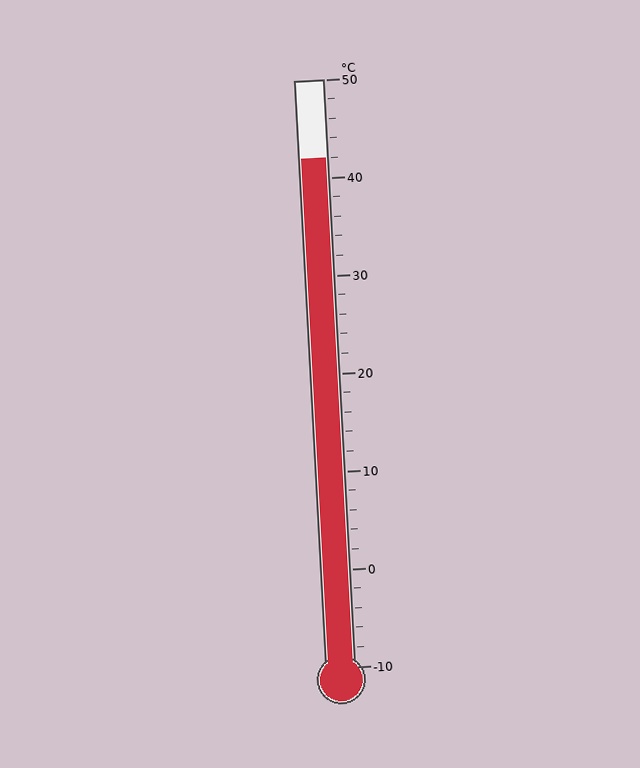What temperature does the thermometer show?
The thermometer shows approximately 42°C.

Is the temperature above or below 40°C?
The temperature is above 40°C.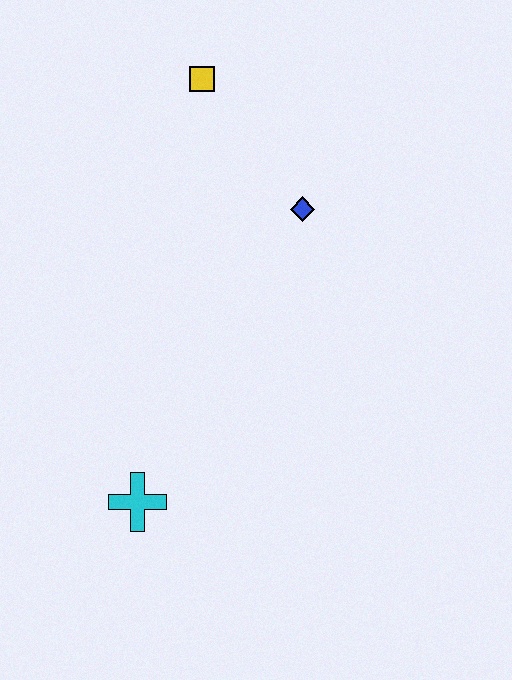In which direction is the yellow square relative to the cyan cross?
The yellow square is above the cyan cross.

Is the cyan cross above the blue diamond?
No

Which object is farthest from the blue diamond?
The cyan cross is farthest from the blue diamond.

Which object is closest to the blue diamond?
The yellow square is closest to the blue diamond.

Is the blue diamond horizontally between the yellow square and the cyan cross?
No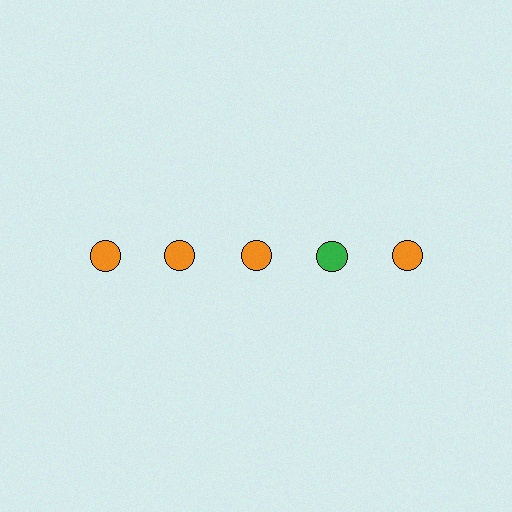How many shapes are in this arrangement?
There are 5 shapes arranged in a grid pattern.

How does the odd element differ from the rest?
It has a different color: green instead of orange.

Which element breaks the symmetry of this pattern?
The green circle in the top row, second from right column breaks the symmetry. All other shapes are orange circles.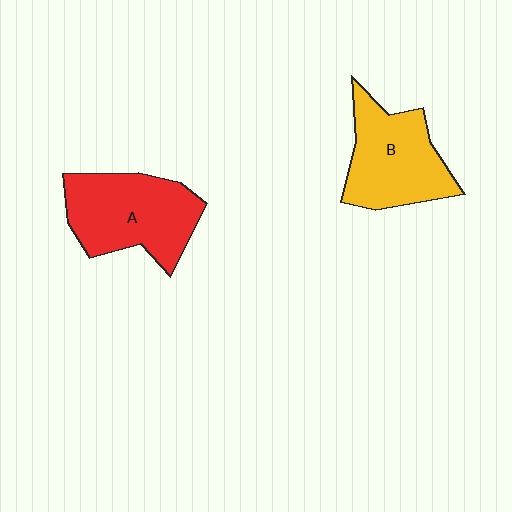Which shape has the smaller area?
Shape B (yellow).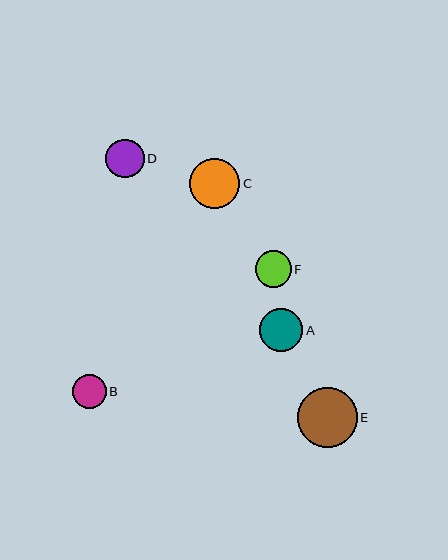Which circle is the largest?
Circle E is the largest with a size of approximately 60 pixels.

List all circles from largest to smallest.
From largest to smallest: E, C, A, D, F, B.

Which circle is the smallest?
Circle B is the smallest with a size of approximately 34 pixels.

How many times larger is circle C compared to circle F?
Circle C is approximately 1.4 times the size of circle F.